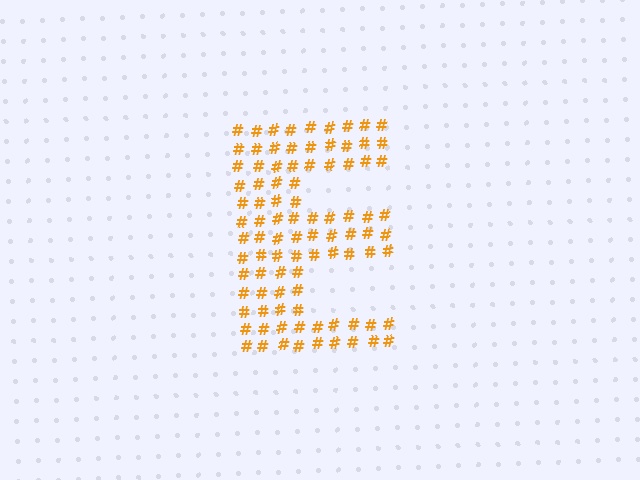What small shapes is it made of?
It is made of small hash symbols.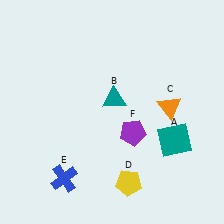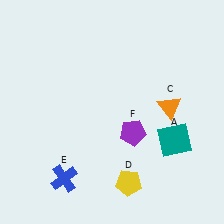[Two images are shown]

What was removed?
The teal triangle (B) was removed in Image 2.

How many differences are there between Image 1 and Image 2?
There is 1 difference between the two images.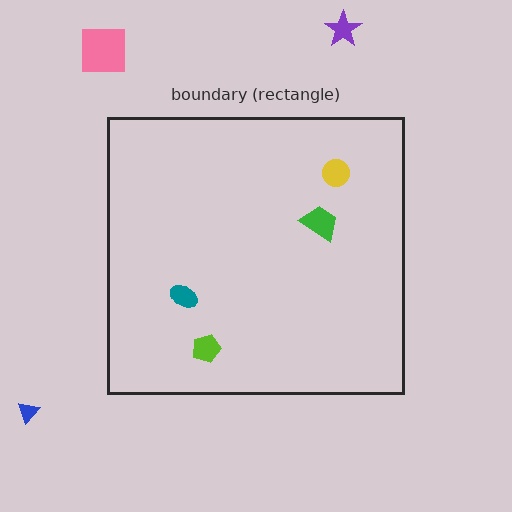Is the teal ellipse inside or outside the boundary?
Inside.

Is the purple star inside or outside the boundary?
Outside.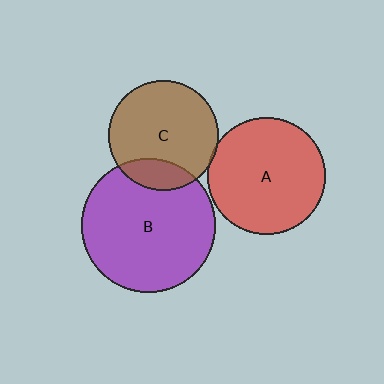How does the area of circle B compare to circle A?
Approximately 1.3 times.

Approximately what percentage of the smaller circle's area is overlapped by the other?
Approximately 20%.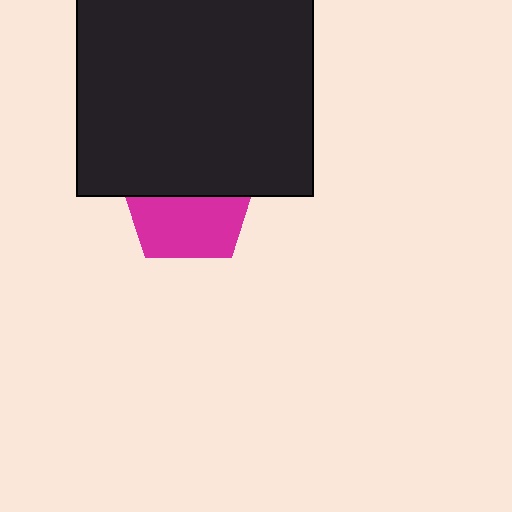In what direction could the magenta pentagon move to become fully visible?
The magenta pentagon could move down. That would shift it out from behind the black rectangle entirely.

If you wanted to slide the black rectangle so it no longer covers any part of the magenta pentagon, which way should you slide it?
Slide it up — that is the most direct way to separate the two shapes.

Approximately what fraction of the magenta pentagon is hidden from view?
Roughly 50% of the magenta pentagon is hidden behind the black rectangle.